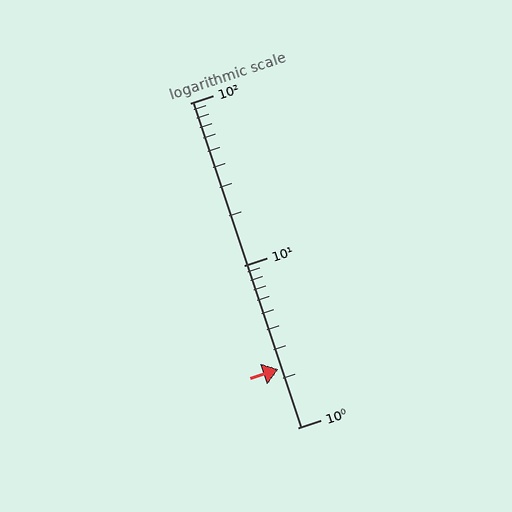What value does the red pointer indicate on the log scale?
The pointer indicates approximately 2.3.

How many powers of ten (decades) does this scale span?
The scale spans 2 decades, from 1 to 100.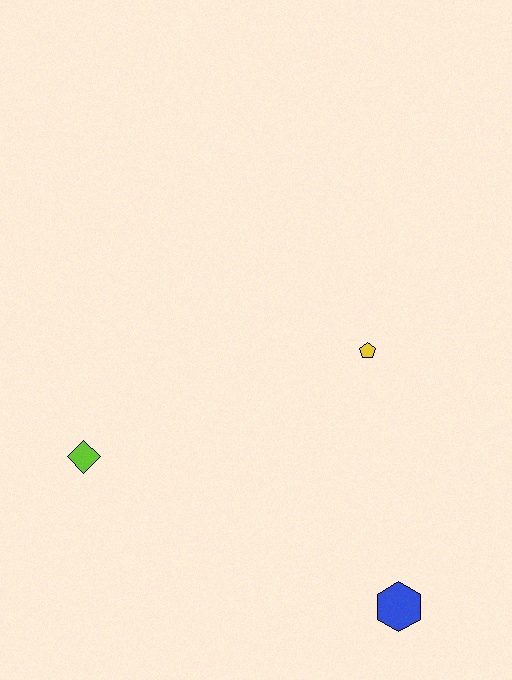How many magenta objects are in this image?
There are no magenta objects.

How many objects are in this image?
There are 3 objects.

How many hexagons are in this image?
There is 1 hexagon.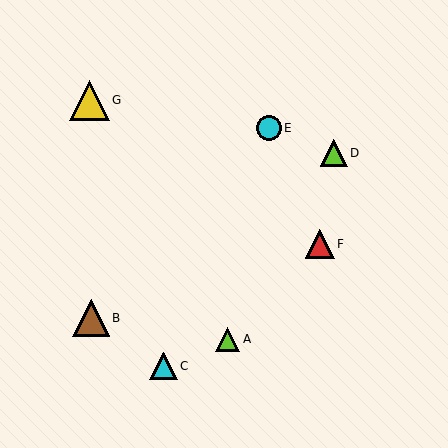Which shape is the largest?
The yellow triangle (labeled G) is the largest.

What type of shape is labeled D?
Shape D is a lime triangle.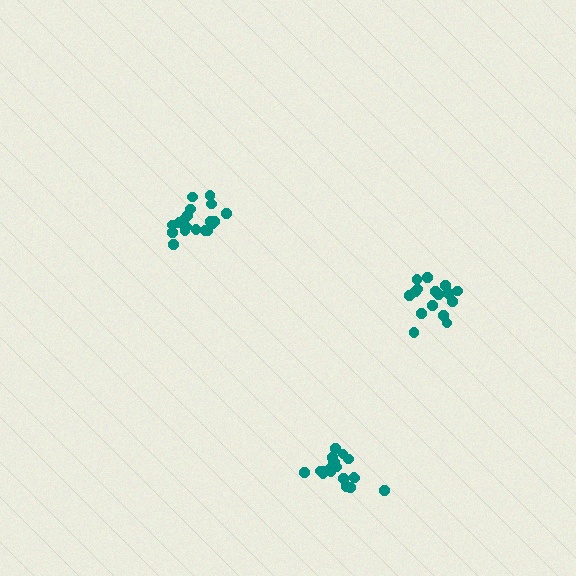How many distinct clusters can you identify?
There are 3 distinct clusters.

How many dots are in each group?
Group 1: 16 dots, Group 2: 19 dots, Group 3: 20 dots (55 total).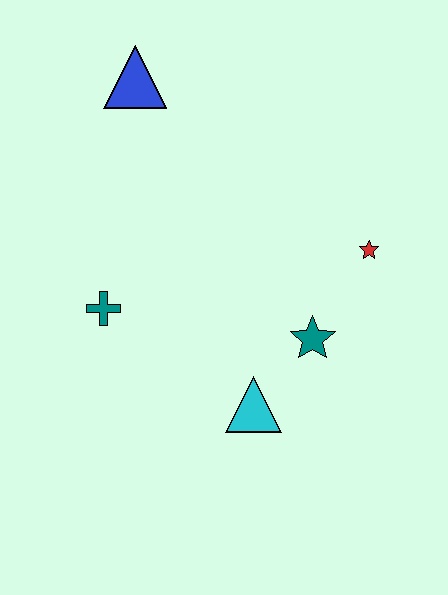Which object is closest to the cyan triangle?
The teal star is closest to the cyan triangle.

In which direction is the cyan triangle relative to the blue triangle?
The cyan triangle is below the blue triangle.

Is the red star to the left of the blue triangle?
No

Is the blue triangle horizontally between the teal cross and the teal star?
Yes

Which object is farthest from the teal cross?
The red star is farthest from the teal cross.